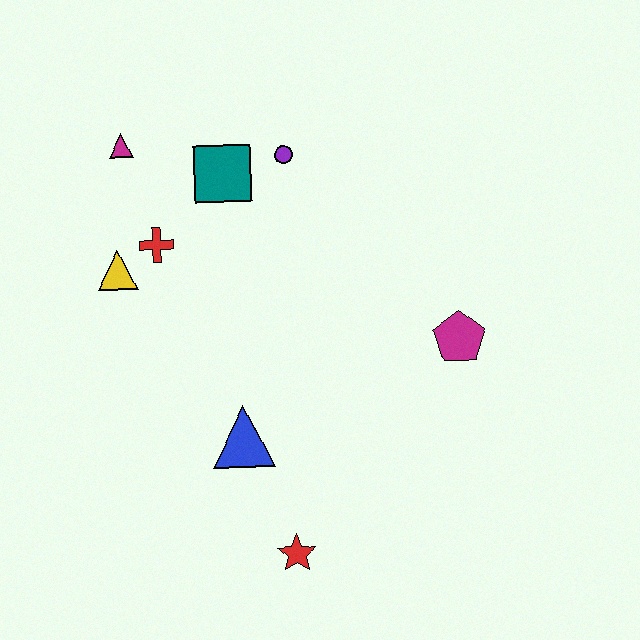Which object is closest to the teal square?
The purple circle is closest to the teal square.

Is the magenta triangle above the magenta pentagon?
Yes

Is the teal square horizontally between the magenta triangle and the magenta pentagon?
Yes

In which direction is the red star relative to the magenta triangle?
The red star is below the magenta triangle.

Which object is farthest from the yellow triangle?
The magenta pentagon is farthest from the yellow triangle.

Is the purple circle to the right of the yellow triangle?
Yes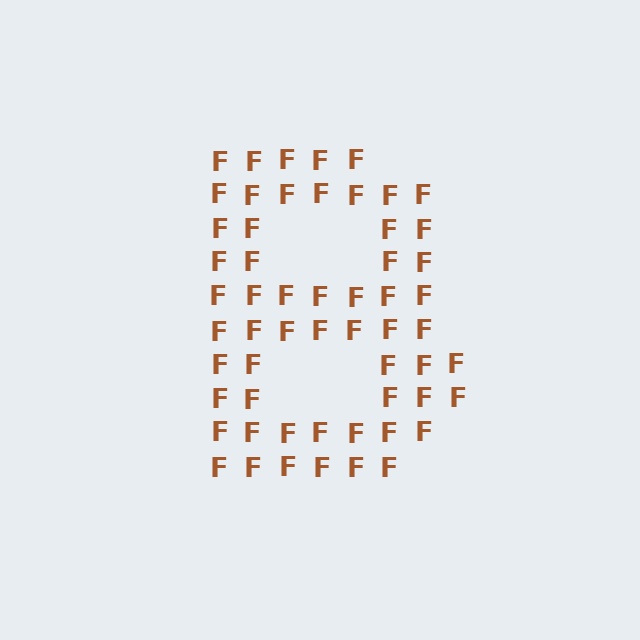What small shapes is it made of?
It is made of small letter F's.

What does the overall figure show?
The overall figure shows the letter B.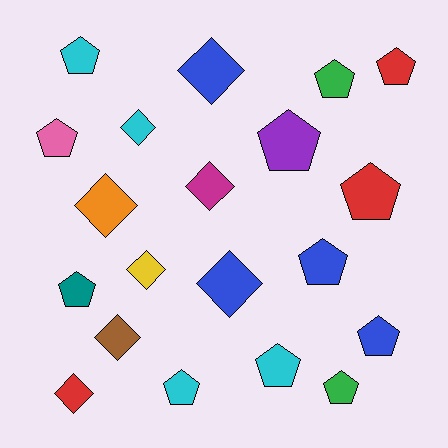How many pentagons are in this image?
There are 12 pentagons.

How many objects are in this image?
There are 20 objects.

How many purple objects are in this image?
There is 1 purple object.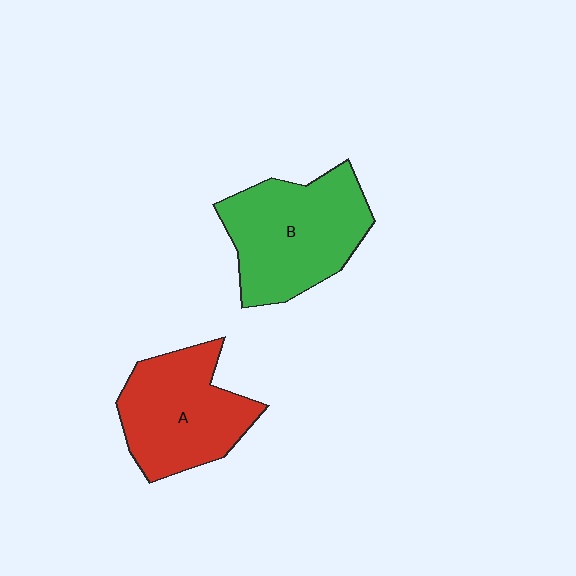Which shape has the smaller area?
Shape A (red).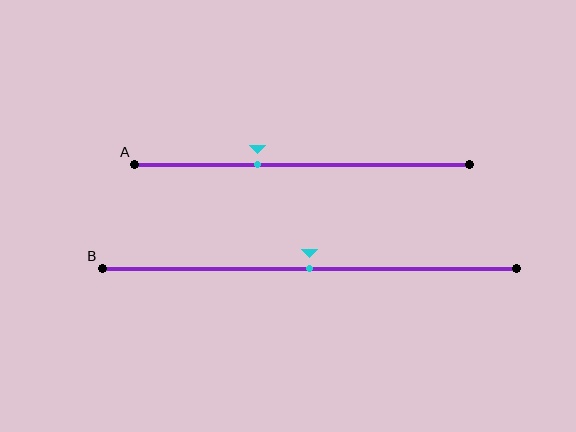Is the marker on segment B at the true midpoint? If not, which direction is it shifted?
Yes, the marker on segment B is at the true midpoint.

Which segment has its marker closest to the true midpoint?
Segment B has its marker closest to the true midpoint.